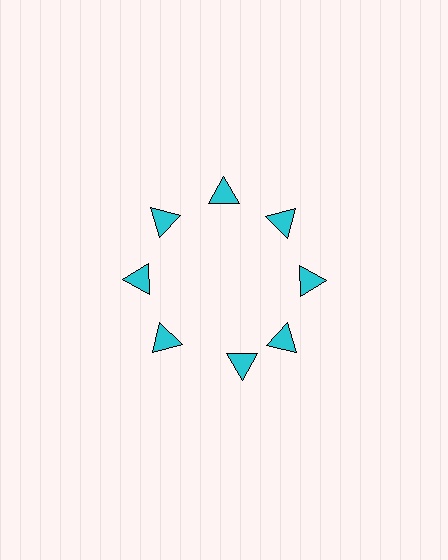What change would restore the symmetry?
The symmetry would be restored by rotating it back into even spacing with its neighbors so that all 8 triangles sit at equal angles and equal distance from the center.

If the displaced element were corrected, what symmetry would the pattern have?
It would have 8-fold rotational symmetry — the pattern would map onto itself every 45 degrees.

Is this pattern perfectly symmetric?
No. The 8 cyan triangles are arranged in a ring, but one element near the 6 o'clock position is rotated out of alignment along the ring, breaking the 8-fold rotational symmetry.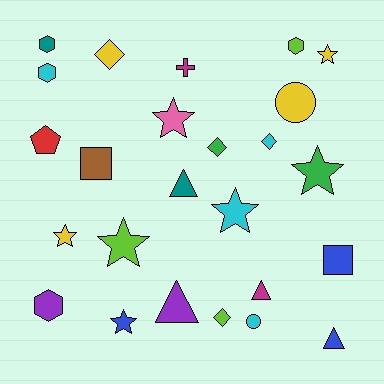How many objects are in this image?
There are 25 objects.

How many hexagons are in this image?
There are 4 hexagons.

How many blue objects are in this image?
There are 3 blue objects.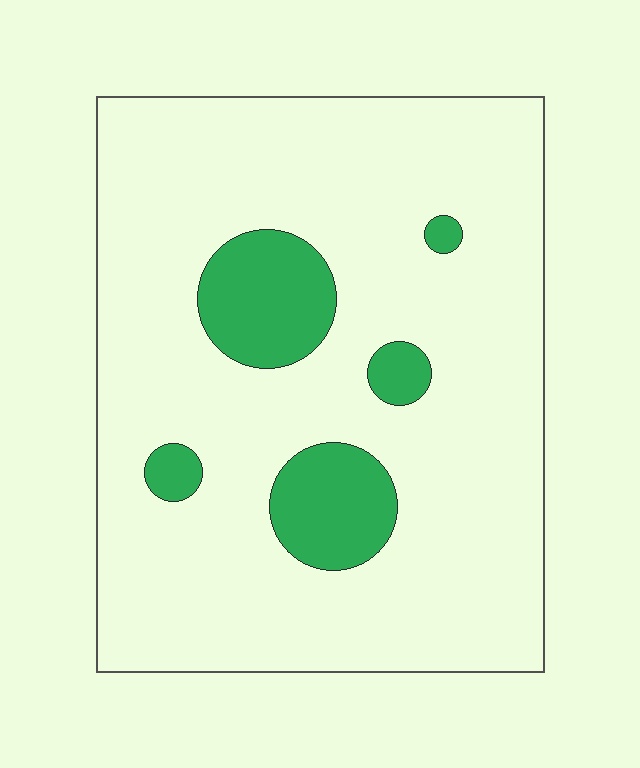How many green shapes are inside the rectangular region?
5.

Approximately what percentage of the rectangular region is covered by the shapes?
Approximately 15%.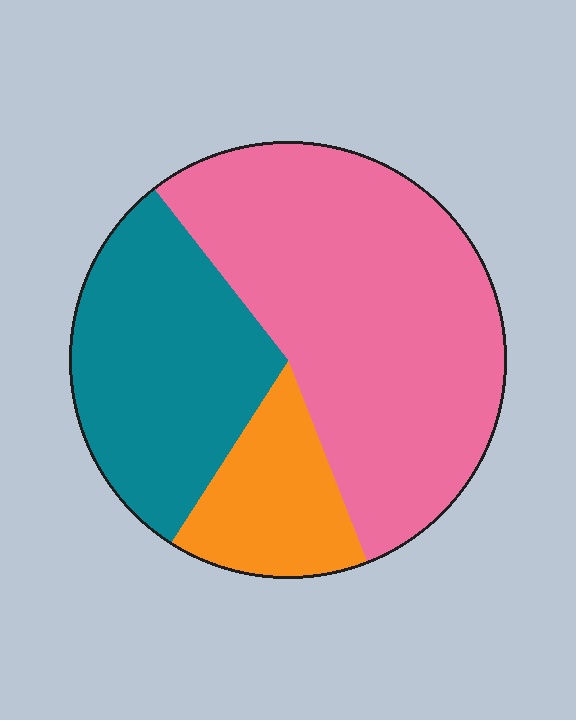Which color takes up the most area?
Pink, at roughly 55%.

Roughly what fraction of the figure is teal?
Teal covers roughly 30% of the figure.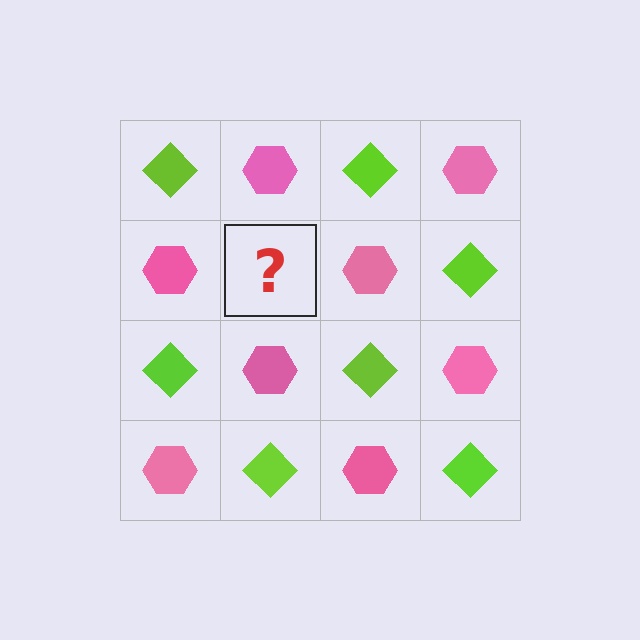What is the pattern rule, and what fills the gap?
The rule is that it alternates lime diamond and pink hexagon in a checkerboard pattern. The gap should be filled with a lime diamond.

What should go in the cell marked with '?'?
The missing cell should contain a lime diamond.